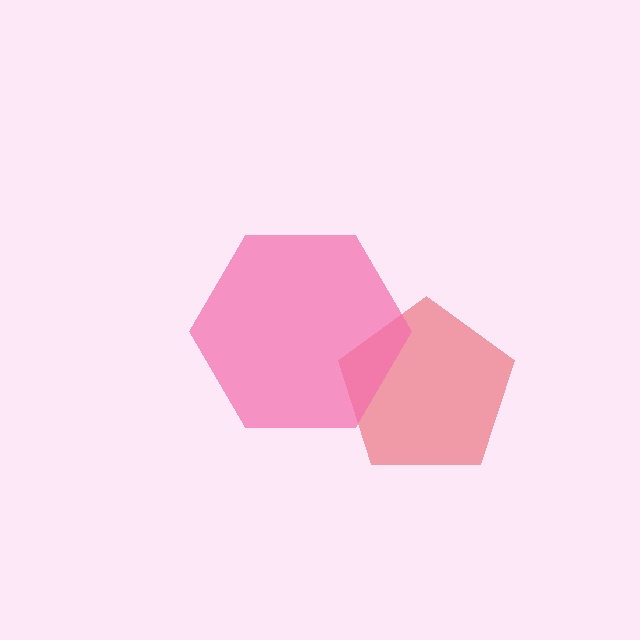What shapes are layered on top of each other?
The layered shapes are: a red pentagon, a pink hexagon.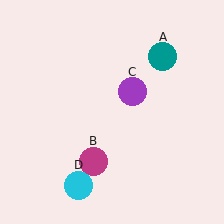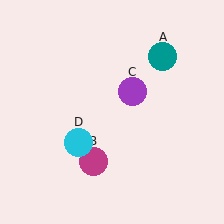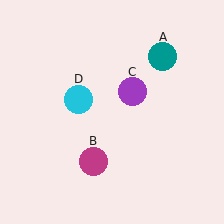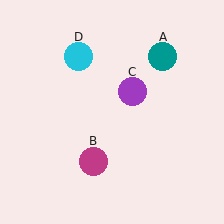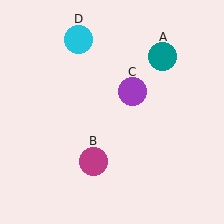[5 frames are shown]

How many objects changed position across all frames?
1 object changed position: cyan circle (object D).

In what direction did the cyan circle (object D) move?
The cyan circle (object D) moved up.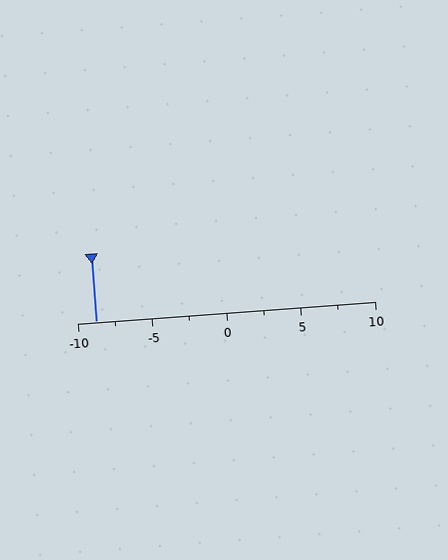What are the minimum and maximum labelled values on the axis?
The axis runs from -10 to 10.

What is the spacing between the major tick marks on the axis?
The major ticks are spaced 5 apart.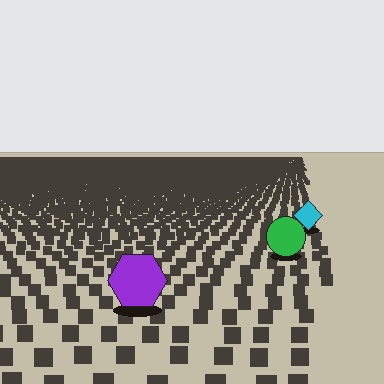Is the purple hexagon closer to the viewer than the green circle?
Yes. The purple hexagon is closer — you can tell from the texture gradient: the ground texture is coarser near it.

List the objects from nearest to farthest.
From nearest to farthest: the purple hexagon, the green circle, the cyan diamond.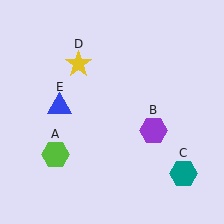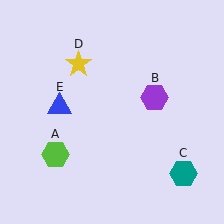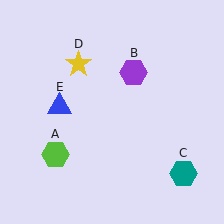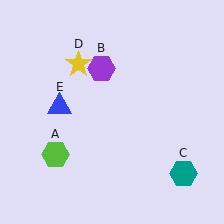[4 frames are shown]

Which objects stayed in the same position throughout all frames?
Lime hexagon (object A) and teal hexagon (object C) and yellow star (object D) and blue triangle (object E) remained stationary.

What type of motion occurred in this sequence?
The purple hexagon (object B) rotated counterclockwise around the center of the scene.